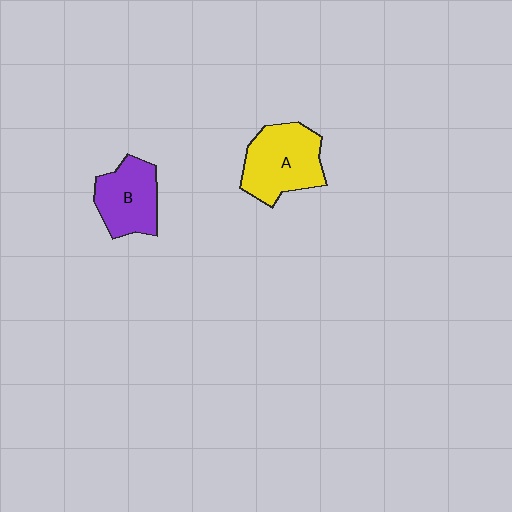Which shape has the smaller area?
Shape B (purple).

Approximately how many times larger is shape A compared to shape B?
Approximately 1.3 times.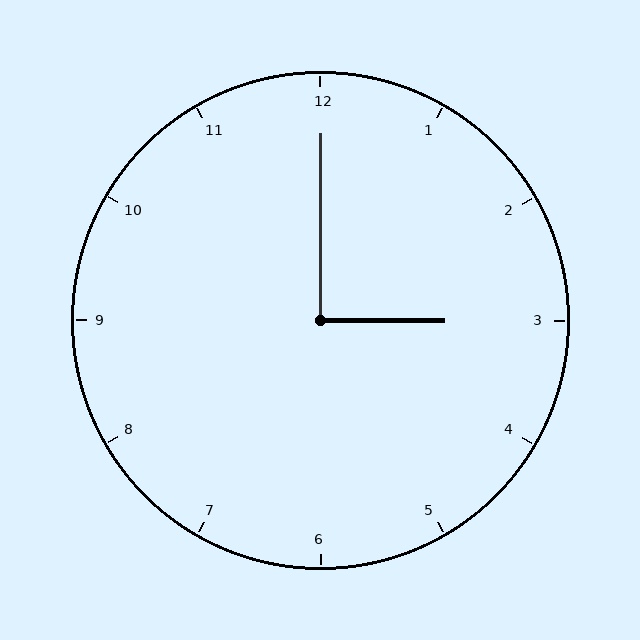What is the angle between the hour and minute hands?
Approximately 90 degrees.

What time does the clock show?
3:00.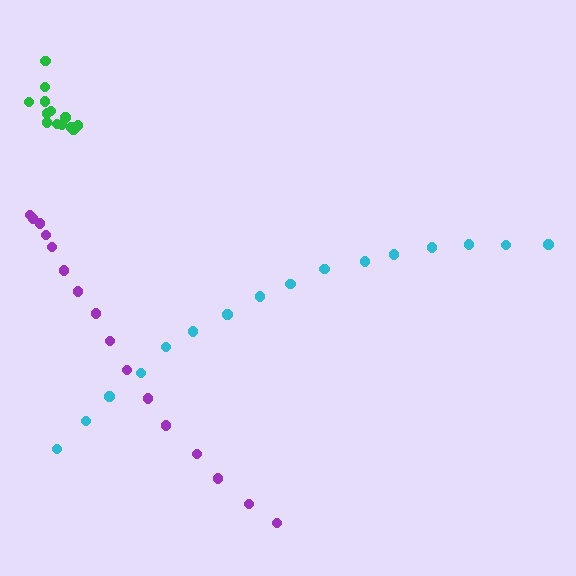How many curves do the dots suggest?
There are 3 distinct paths.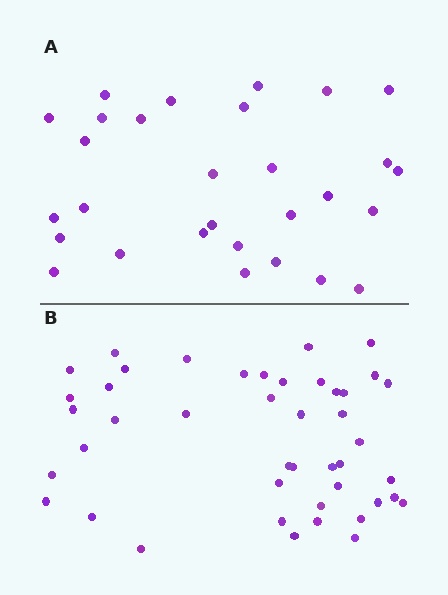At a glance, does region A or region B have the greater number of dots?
Region B (the bottom region) has more dots.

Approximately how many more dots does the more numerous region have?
Region B has approximately 15 more dots than region A.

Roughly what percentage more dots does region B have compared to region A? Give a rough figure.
About 50% more.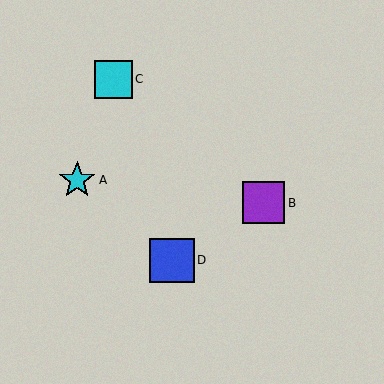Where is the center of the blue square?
The center of the blue square is at (172, 260).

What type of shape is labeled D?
Shape D is a blue square.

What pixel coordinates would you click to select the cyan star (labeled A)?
Click at (77, 180) to select the cyan star A.